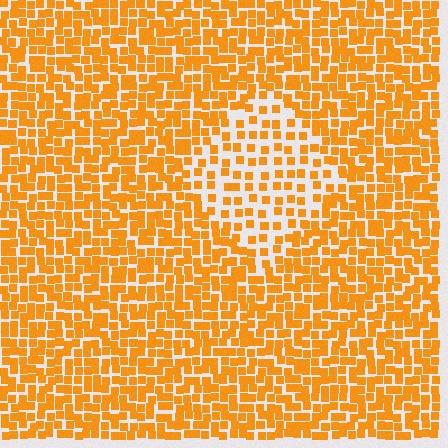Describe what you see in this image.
The image contains small orange elements arranged at two different densities. A diamond-shaped region is visible where the elements are less densely packed than the surrounding area.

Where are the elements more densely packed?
The elements are more densely packed outside the diamond boundary.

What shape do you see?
I see a diamond.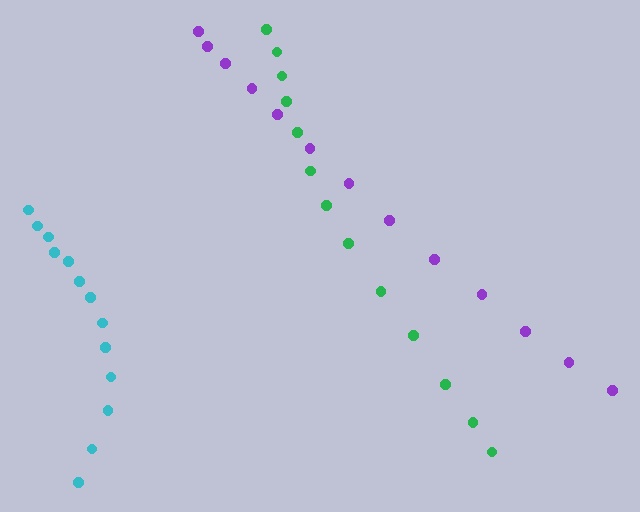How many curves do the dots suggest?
There are 3 distinct paths.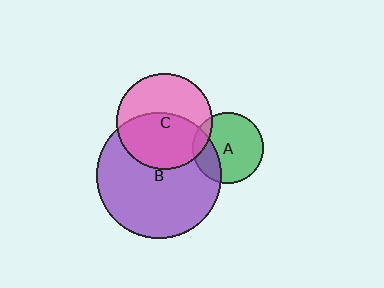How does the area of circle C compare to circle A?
Approximately 1.9 times.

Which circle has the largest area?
Circle B (purple).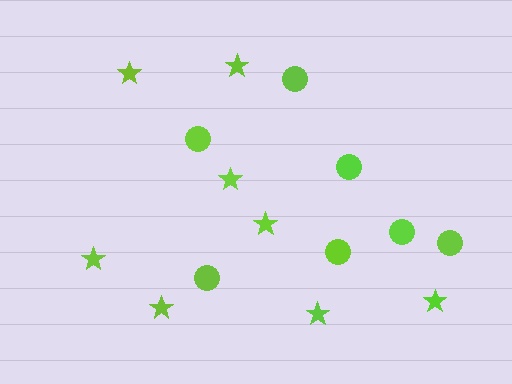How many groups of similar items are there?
There are 2 groups: one group of circles (7) and one group of stars (8).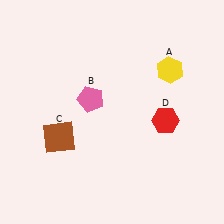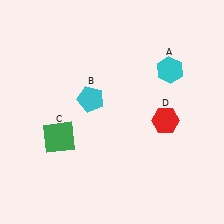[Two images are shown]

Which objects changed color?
A changed from yellow to cyan. B changed from pink to cyan. C changed from brown to green.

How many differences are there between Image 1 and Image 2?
There are 3 differences between the two images.